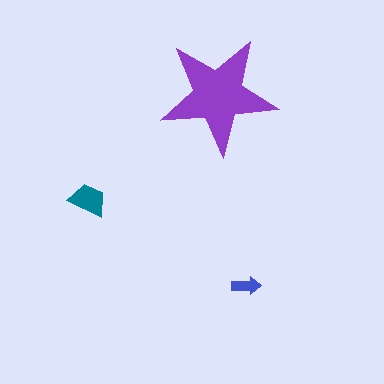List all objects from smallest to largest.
The blue arrow, the teal trapezoid, the purple star.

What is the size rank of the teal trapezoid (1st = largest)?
2nd.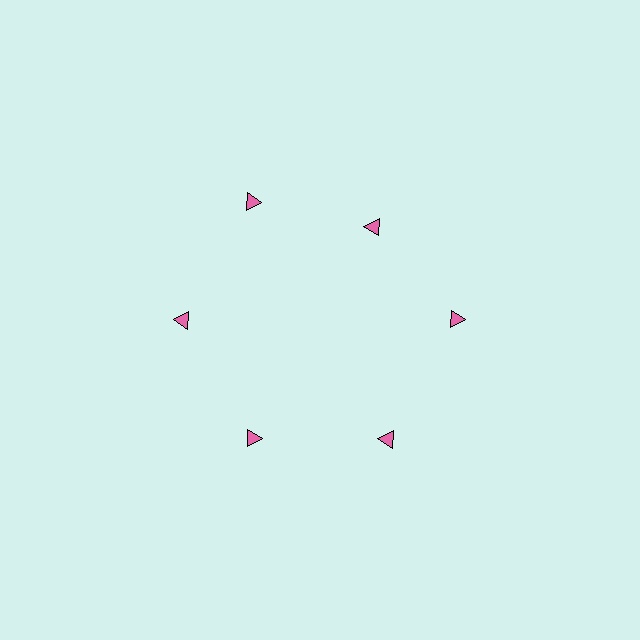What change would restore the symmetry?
The symmetry would be restored by moving it outward, back onto the ring so that all 6 triangles sit at equal angles and equal distance from the center.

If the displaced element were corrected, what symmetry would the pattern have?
It would have 6-fold rotational symmetry — the pattern would map onto itself every 60 degrees.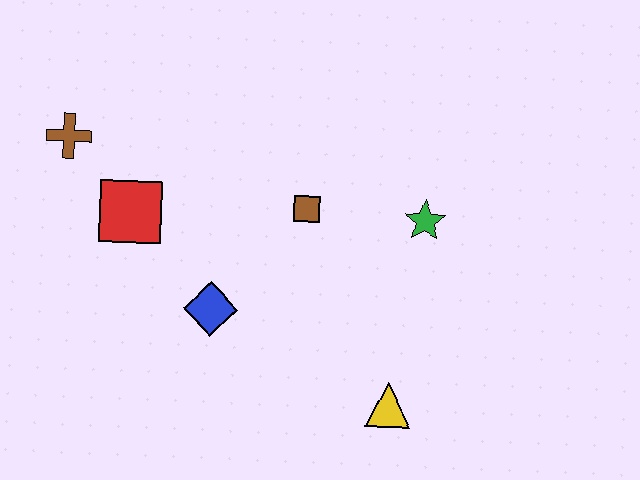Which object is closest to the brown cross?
The red square is closest to the brown cross.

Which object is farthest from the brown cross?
The yellow triangle is farthest from the brown cross.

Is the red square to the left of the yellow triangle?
Yes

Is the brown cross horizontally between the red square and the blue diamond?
No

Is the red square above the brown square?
No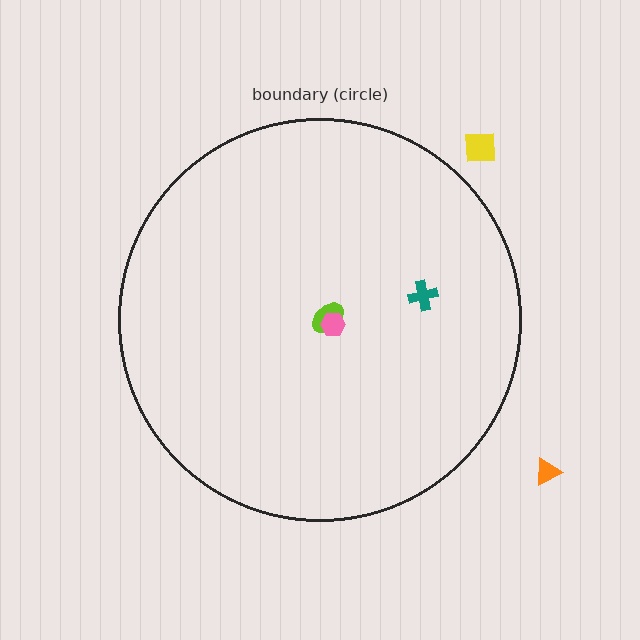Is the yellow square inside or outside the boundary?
Outside.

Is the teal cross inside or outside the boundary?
Inside.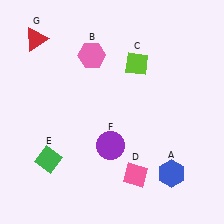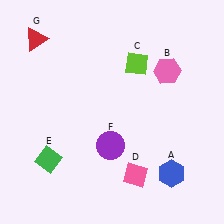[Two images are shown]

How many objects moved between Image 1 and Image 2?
1 object moved between the two images.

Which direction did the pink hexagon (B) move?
The pink hexagon (B) moved right.